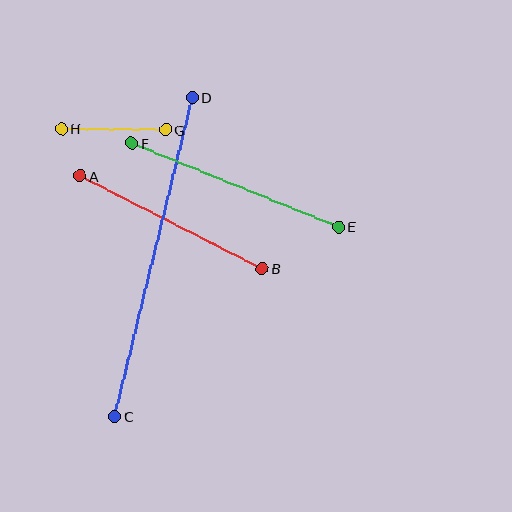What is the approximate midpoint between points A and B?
The midpoint is at approximately (171, 222) pixels.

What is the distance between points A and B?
The distance is approximately 204 pixels.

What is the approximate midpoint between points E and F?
The midpoint is at approximately (235, 185) pixels.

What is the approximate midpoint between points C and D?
The midpoint is at approximately (153, 257) pixels.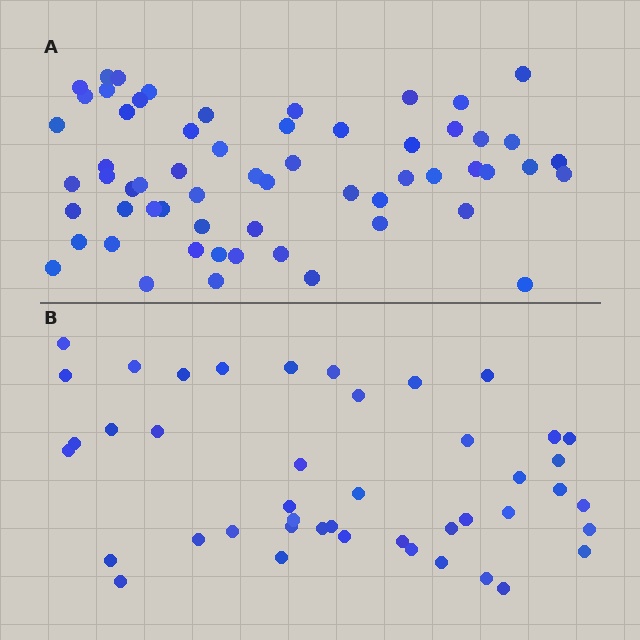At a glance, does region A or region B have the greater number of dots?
Region A (the top region) has more dots.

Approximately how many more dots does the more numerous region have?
Region A has approximately 15 more dots than region B.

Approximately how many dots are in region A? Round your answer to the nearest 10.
About 60 dots.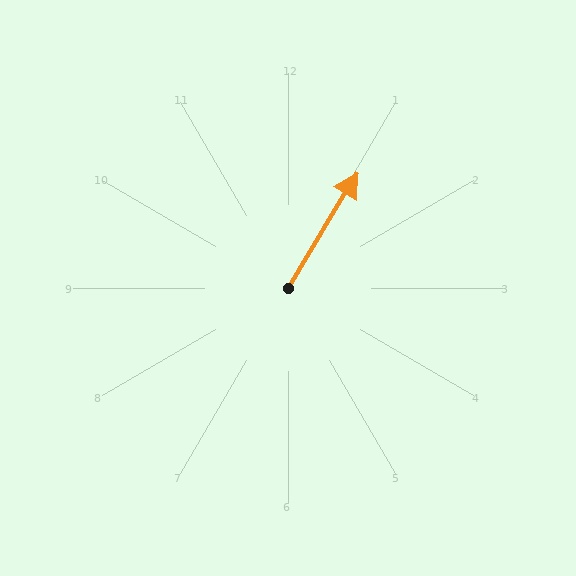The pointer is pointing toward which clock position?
Roughly 1 o'clock.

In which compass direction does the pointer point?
Northeast.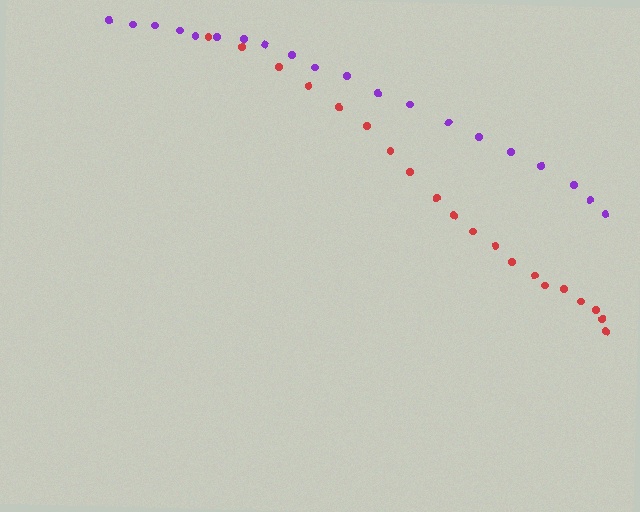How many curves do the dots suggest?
There are 2 distinct paths.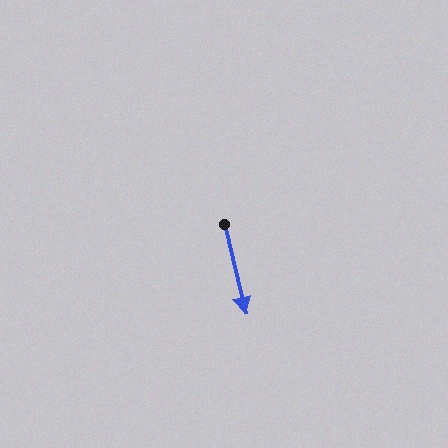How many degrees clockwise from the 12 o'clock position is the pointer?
Approximately 167 degrees.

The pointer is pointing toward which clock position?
Roughly 6 o'clock.